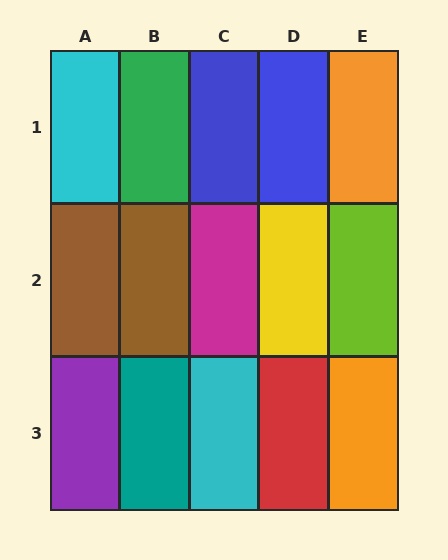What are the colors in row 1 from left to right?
Cyan, green, blue, blue, orange.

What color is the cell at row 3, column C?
Cyan.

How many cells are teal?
1 cell is teal.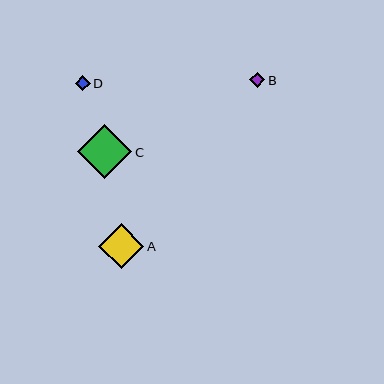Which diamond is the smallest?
Diamond B is the smallest with a size of approximately 15 pixels.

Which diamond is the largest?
Diamond C is the largest with a size of approximately 54 pixels.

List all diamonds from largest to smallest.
From largest to smallest: C, A, D, B.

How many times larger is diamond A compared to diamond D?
Diamond A is approximately 3.0 times the size of diamond D.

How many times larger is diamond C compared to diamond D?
Diamond C is approximately 3.5 times the size of diamond D.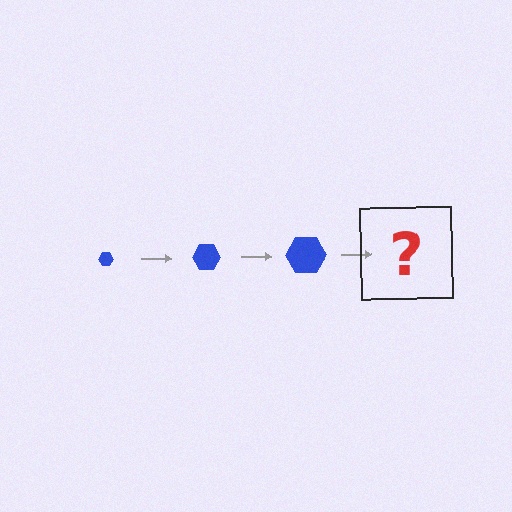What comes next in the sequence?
The next element should be a blue hexagon, larger than the previous one.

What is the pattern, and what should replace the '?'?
The pattern is that the hexagon gets progressively larger each step. The '?' should be a blue hexagon, larger than the previous one.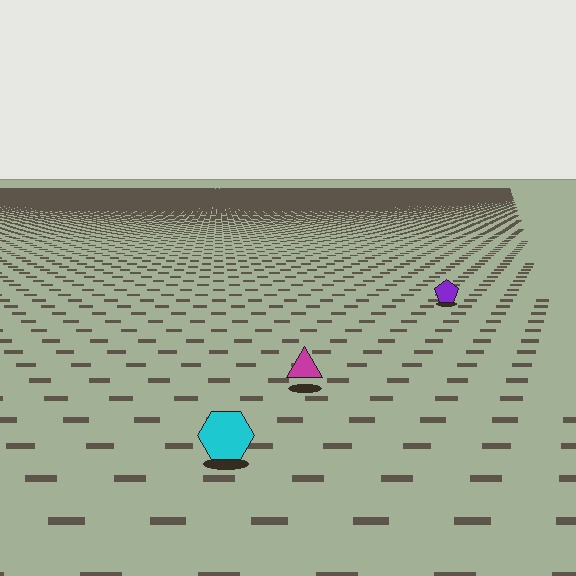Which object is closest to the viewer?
The cyan hexagon is closest. The texture marks near it are larger and more spread out.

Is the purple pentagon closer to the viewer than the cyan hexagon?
No. The cyan hexagon is closer — you can tell from the texture gradient: the ground texture is coarser near it.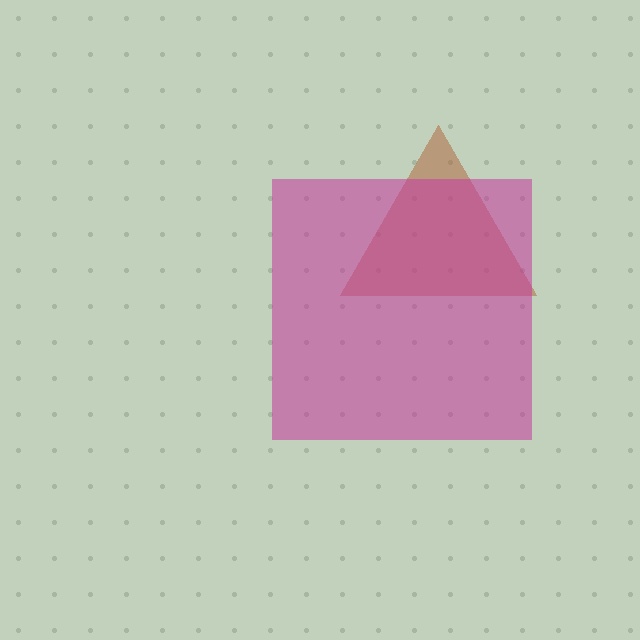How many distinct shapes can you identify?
There are 2 distinct shapes: a brown triangle, a magenta square.